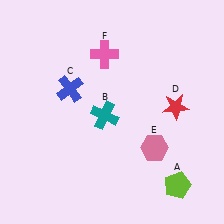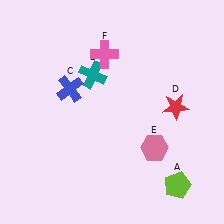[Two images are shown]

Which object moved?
The teal cross (B) moved up.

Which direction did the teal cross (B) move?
The teal cross (B) moved up.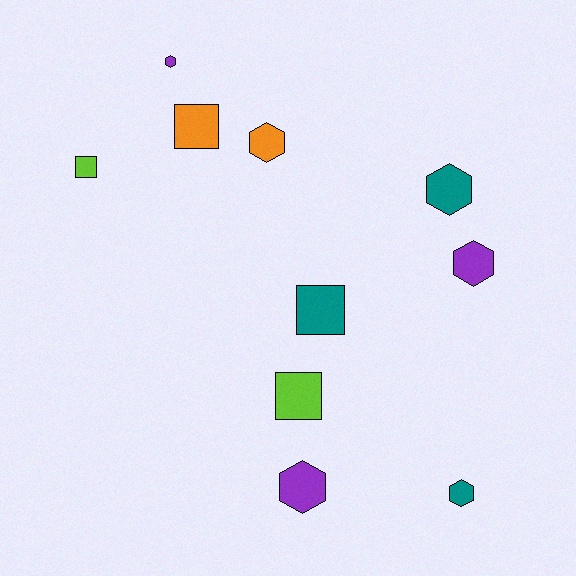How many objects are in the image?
There are 10 objects.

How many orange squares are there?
There is 1 orange square.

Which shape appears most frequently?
Hexagon, with 6 objects.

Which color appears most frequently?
Teal, with 3 objects.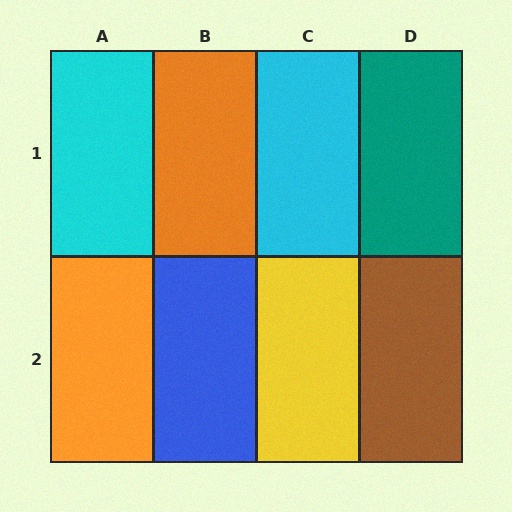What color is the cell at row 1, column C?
Cyan.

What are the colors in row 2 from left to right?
Orange, blue, yellow, brown.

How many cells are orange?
2 cells are orange.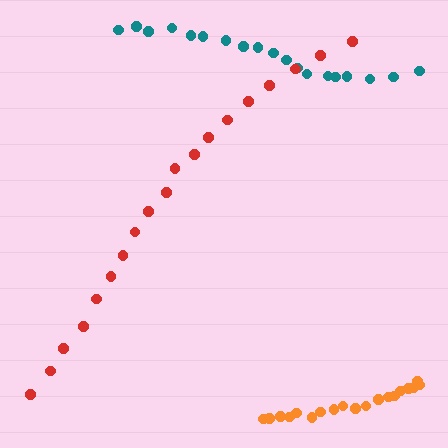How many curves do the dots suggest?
There are 3 distinct paths.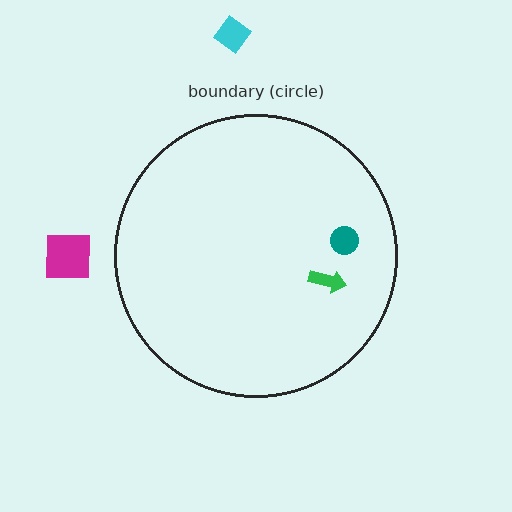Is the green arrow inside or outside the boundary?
Inside.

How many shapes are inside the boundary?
2 inside, 2 outside.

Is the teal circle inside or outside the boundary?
Inside.